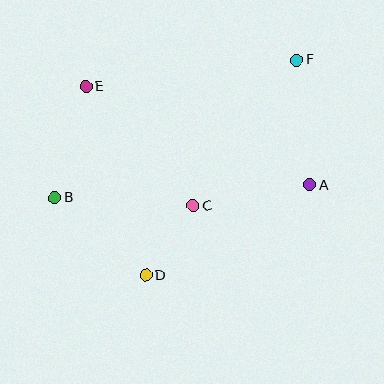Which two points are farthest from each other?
Points B and F are farthest from each other.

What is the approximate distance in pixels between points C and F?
The distance between C and F is approximately 179 pixels.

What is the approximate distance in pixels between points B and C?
The distance between B and C is approximately 139 pixels.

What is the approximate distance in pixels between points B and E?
The distance between B and E is approximately 116 pixels.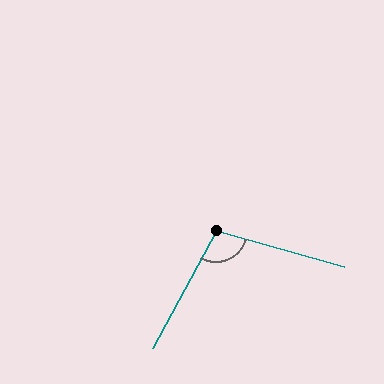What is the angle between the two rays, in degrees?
Approximately 103 degrees.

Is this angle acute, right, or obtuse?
It is obtuse.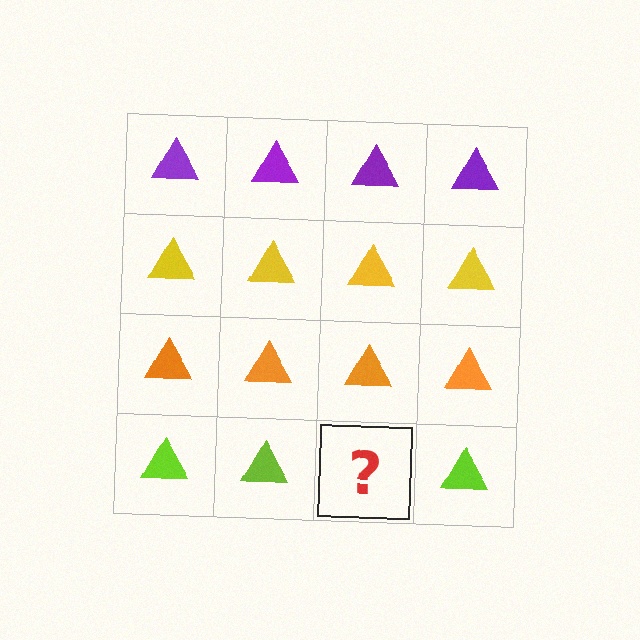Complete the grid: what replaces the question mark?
The question mark should be replaced with a lime triangle.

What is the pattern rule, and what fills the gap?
The rule is that each row has a consistent color. The gap should be filled with a lime triangle.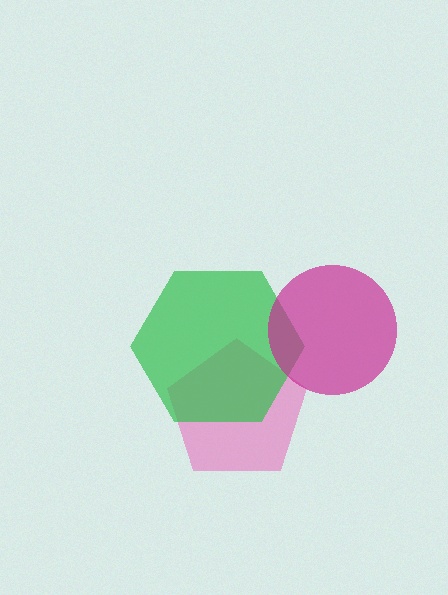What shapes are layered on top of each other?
The layered shapes are: a pink pentagon, a green hexagon, a magenta circle.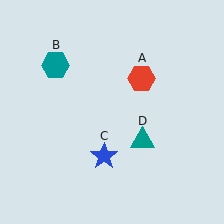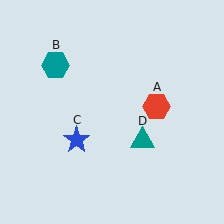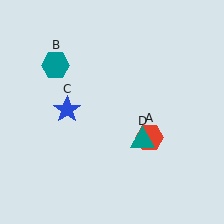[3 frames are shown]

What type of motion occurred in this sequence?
The red hexagon (object A), blue star (object C) rotated clockwise around the center of the scene.